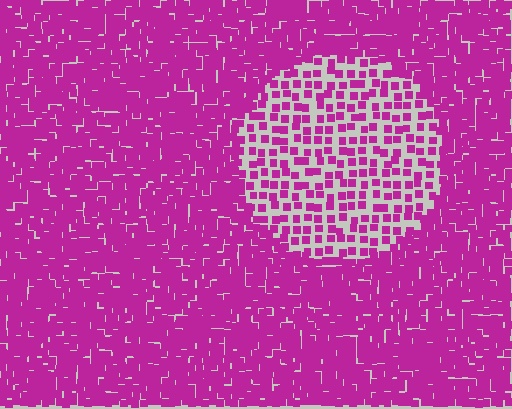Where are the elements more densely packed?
The elements are more densely packed outside the circle boundary.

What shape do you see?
I see a circle.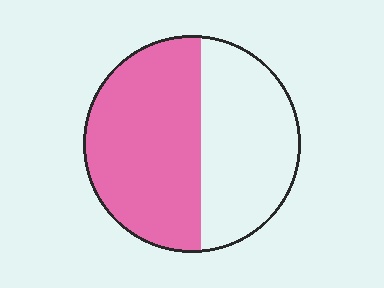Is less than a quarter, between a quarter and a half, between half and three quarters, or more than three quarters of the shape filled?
Between half and three quarters.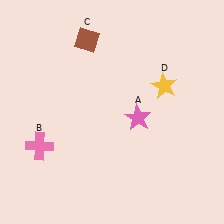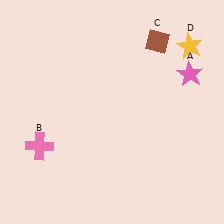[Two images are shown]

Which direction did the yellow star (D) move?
The yellow star (D) moved up.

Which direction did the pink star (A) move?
The pink star (A) moved right.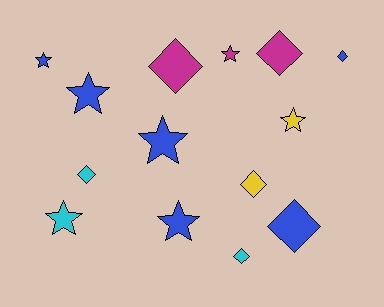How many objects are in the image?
There are 14 objects.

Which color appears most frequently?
Blue, with 6 objects.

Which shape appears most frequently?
Star, with 7 objects.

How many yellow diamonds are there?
There is 1 yellow diamond.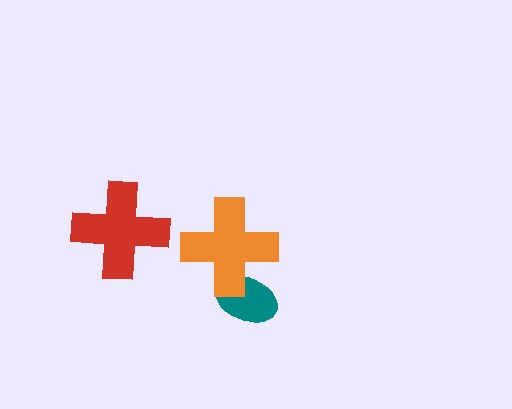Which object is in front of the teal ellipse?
The orange cross is in front of the teal ellipse.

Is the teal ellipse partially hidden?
Yes, it is partially covered by another shape.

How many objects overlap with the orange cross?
1 object overlaps with the orange cross.